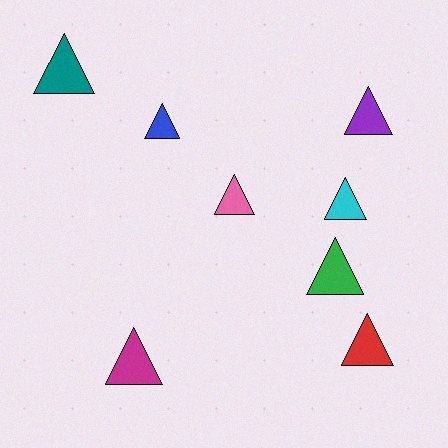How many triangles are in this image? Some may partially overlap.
There are 8 triangles.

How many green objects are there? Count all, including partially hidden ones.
There is 1 green object.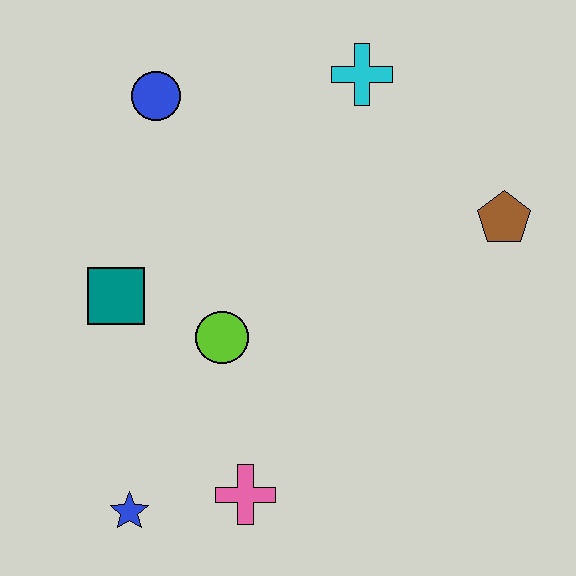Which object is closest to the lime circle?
The teal square is closest to the lime circle.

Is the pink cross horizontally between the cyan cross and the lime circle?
Yes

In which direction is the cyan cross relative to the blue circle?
The cyan cross is to the right of the blue circle.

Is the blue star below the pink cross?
Yes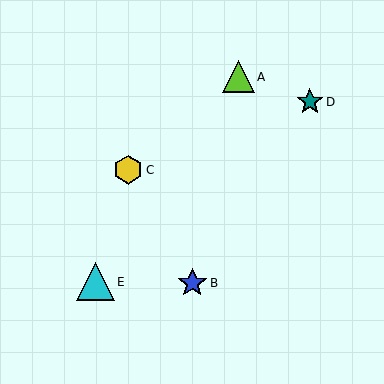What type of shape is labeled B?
Shape B is a blue star.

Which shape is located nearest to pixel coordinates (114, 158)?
The yellow hexagon (labeled C) at (128, 170) is nearest to that location.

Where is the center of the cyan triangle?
The center of the cyan triangle is at (96, 282).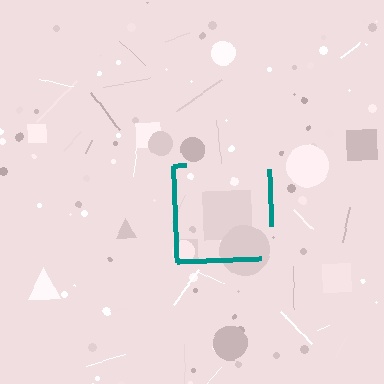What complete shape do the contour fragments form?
The contour fragments form a square.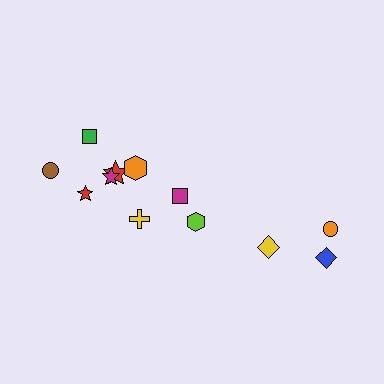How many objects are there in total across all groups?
There are 12 objects.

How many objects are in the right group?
There are 4 objects.